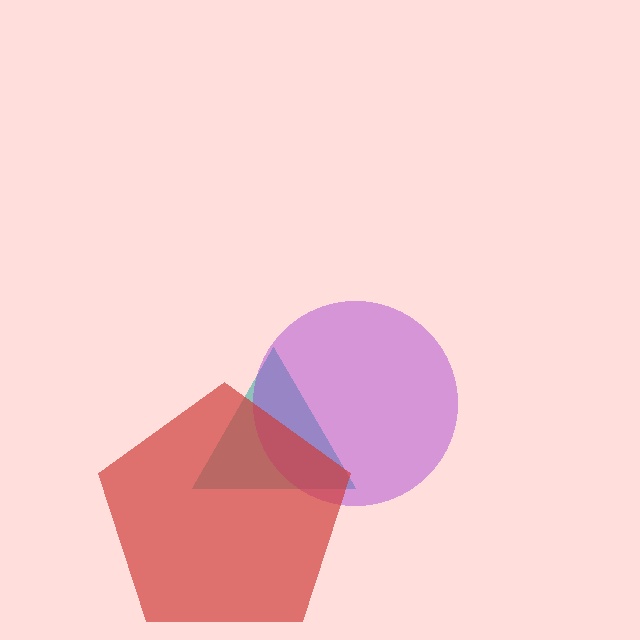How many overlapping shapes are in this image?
There are 3 overlapping shapes in the image.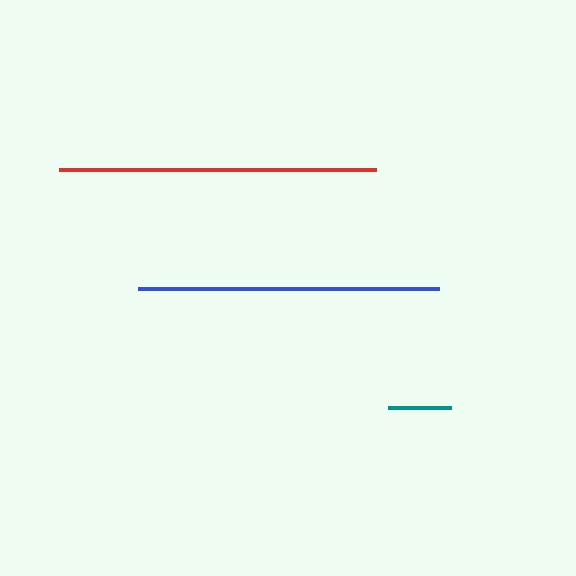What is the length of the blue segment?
The blue segment is approximately 301 pixels long.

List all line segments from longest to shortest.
From longest to shortest: red, blue, teal.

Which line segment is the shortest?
The teal line is the shortest at approximately 63 pixels.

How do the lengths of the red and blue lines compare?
The red and blue lines are approximately the same length.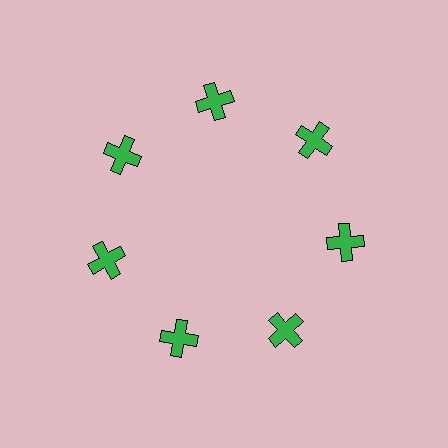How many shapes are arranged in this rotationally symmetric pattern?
There are 7 shapes, arranged in 7 groups of 1.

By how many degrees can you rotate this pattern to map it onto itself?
The pattern maps onto itself every 51 degrees of rotation.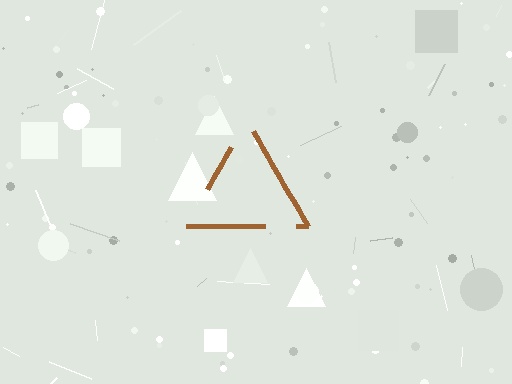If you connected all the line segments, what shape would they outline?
They would outline a triangle.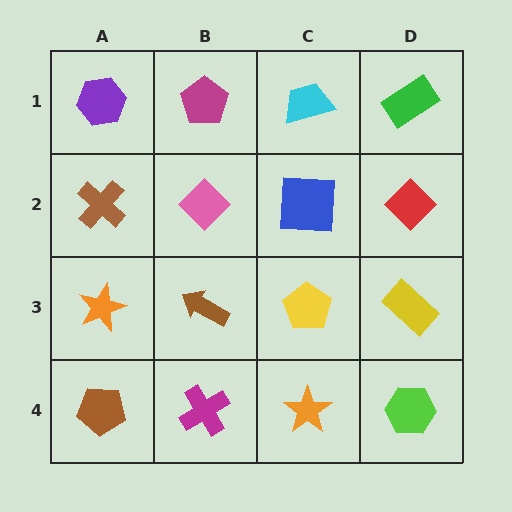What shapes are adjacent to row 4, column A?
An orange star (row 3, column A), a magenta cross (row 4, column B).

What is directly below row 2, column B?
A brown arrow.